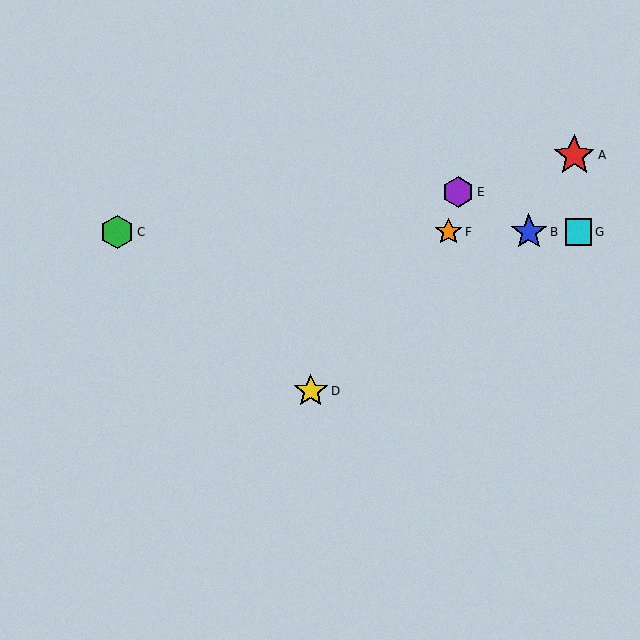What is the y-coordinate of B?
Object B is at y≈232.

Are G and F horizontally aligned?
Yes, both are at y≈232.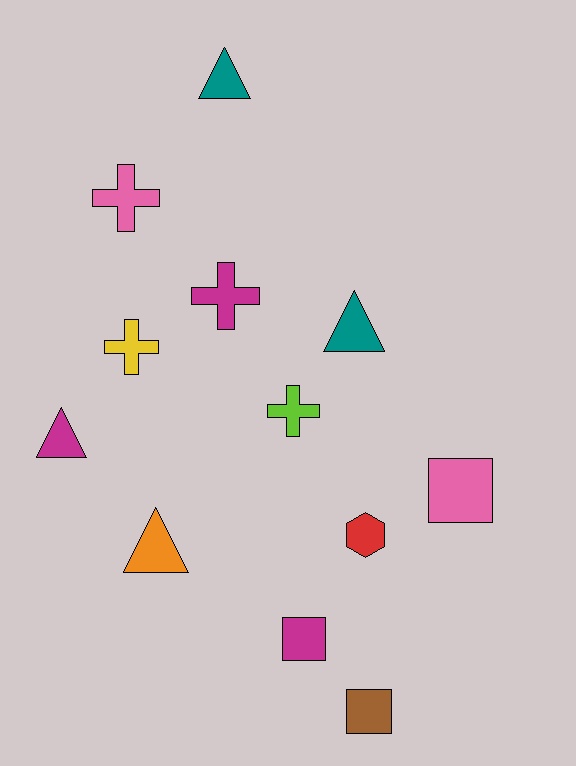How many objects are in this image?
There are 12 objects.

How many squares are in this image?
There are 3 squares.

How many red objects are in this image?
There is 1 red object.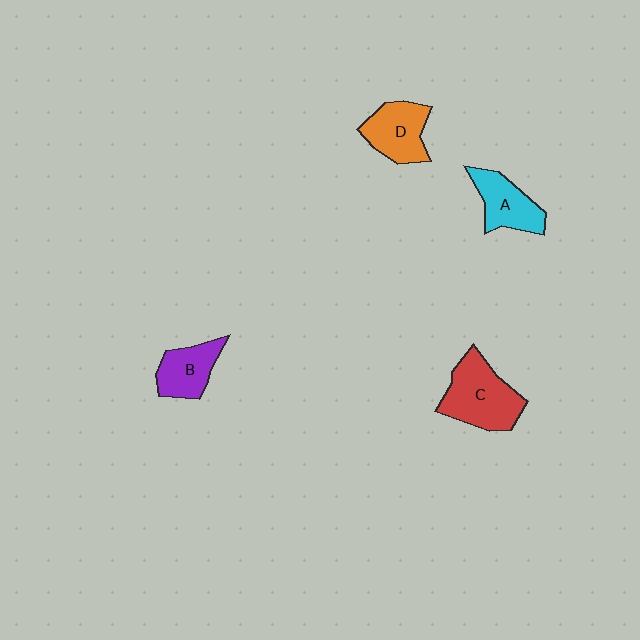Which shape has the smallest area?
Shape B (purple).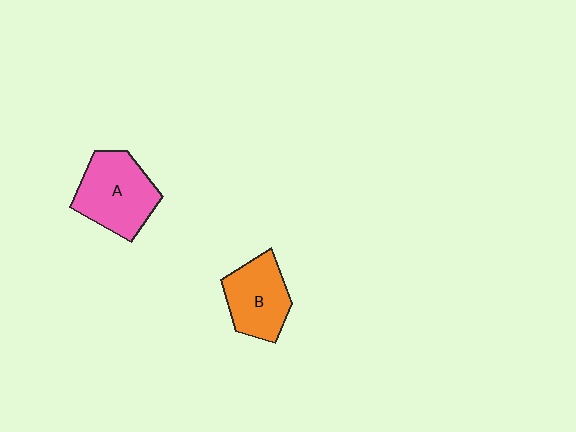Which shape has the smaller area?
Shape B (orange).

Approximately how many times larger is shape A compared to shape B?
Approximately 1.2 times.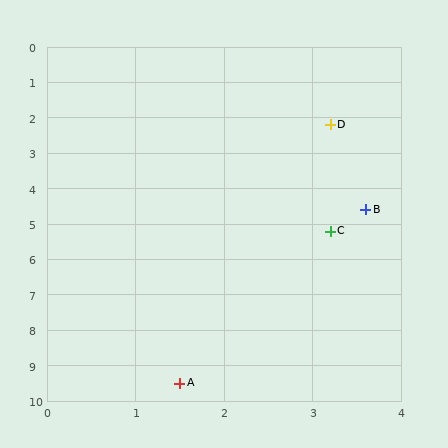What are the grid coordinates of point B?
Point B is at approximately (3.6, 4.6).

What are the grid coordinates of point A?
Point A is at approximately (1.5, 9.5).